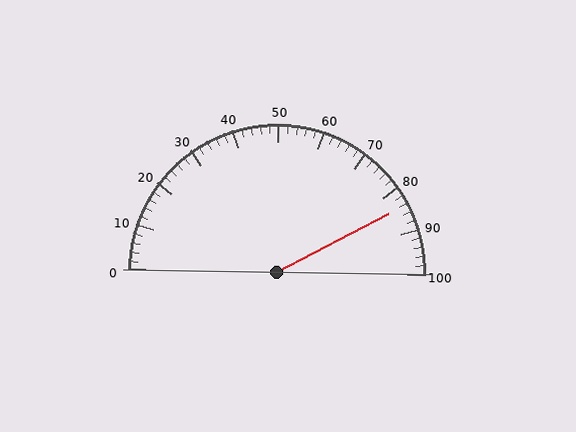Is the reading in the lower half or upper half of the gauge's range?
The reading is in the upper half of the range (0 to 100).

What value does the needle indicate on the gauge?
The needle indicates approximately 84.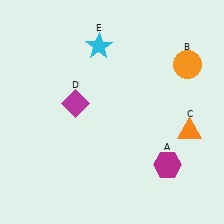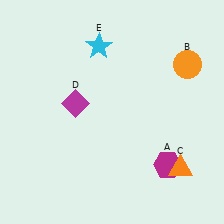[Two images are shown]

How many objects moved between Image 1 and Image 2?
1 object moved between the two images.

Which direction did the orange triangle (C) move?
The orange triangle (C) moved down.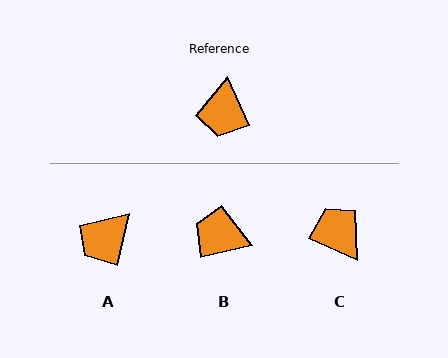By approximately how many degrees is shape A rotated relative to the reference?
Approximately 37 degrees clockwise.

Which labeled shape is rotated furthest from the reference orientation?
C, about 139 degrees away.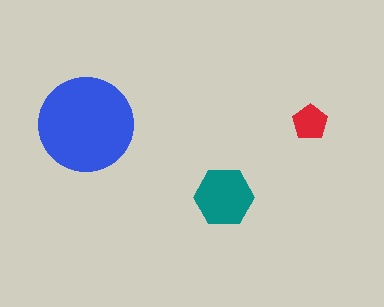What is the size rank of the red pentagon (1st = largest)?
3rd.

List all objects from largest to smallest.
The blue circle, the teal hexagon, the red pentagon.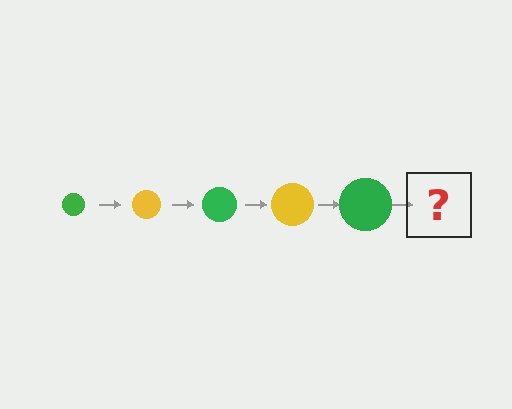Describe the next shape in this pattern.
It should be a yellow circle, larger than the previous one.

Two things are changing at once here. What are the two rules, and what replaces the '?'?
The two rules are that the circle grows larger each step and the color cycles through green and yellow. The '?' should be a yellow circle, larger than the previous one.